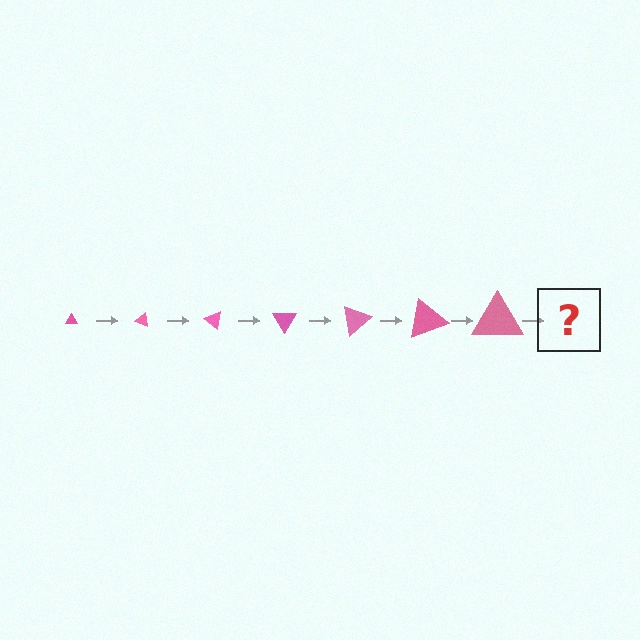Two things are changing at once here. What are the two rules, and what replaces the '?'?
The two rules are that the triangle grows larger each step and it rotates 20 degrees each step. The '?' should be a triangle, larger than the previous one and rotated 140 degrees from the start.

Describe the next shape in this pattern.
It should be a triangle, larger than the previous one and rotated 140 degrees from the start.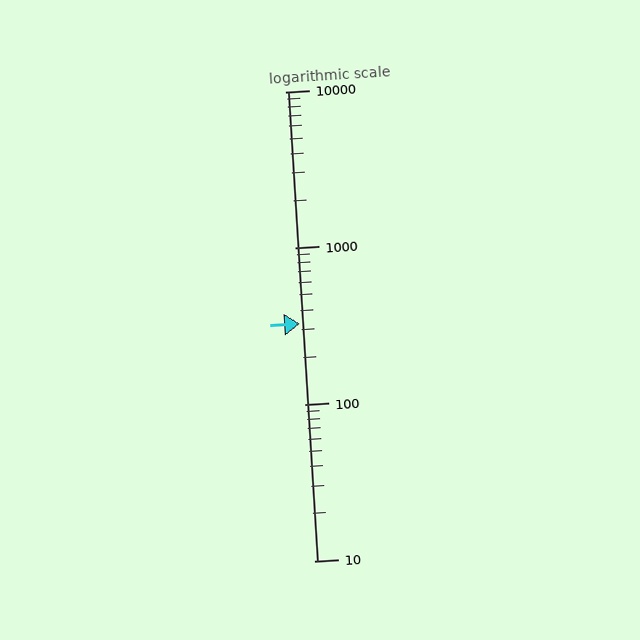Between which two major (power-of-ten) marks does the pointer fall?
The pointer is between 100 and 1000.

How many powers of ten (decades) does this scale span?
The scale spans 3 decades, from 10 to 10000.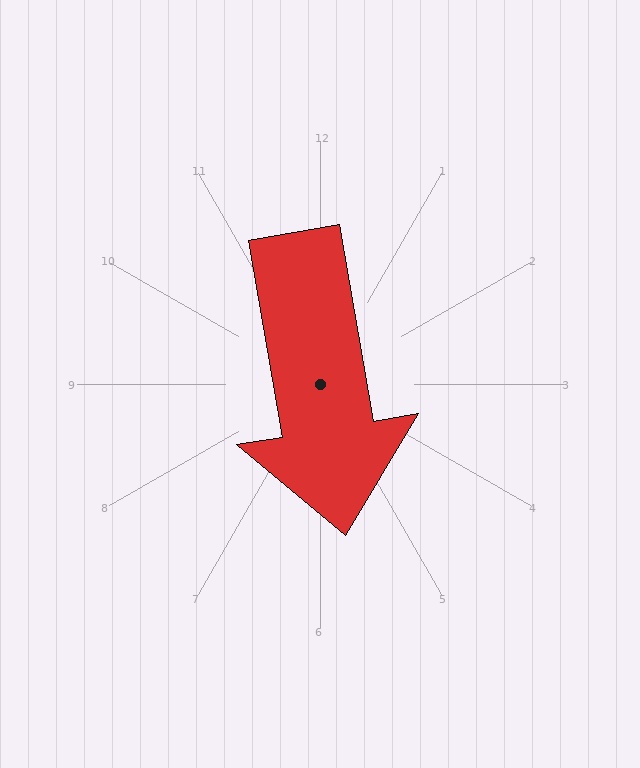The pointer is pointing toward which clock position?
Roughly 6 o'clock.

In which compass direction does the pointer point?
South.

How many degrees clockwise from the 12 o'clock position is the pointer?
Approximately 170 degrees.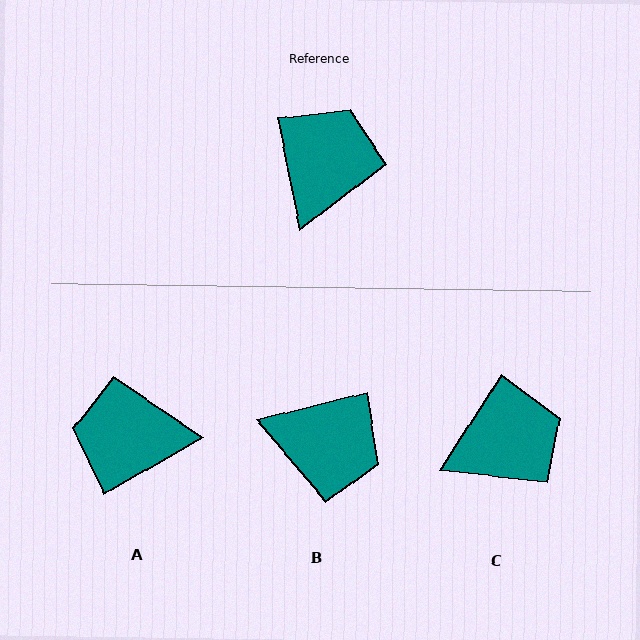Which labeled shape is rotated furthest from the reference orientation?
A, about 108 degrees away.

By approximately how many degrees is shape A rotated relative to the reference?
Approximately 108 degrees counter-clockwise.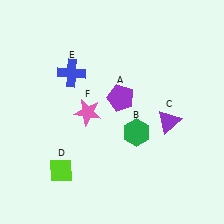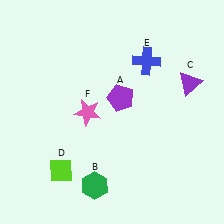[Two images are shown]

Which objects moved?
The objects that moved are: the green hexagon (B), the purple triangle (C), the blue cross (E).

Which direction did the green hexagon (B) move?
The green hexagon (B) moved down.